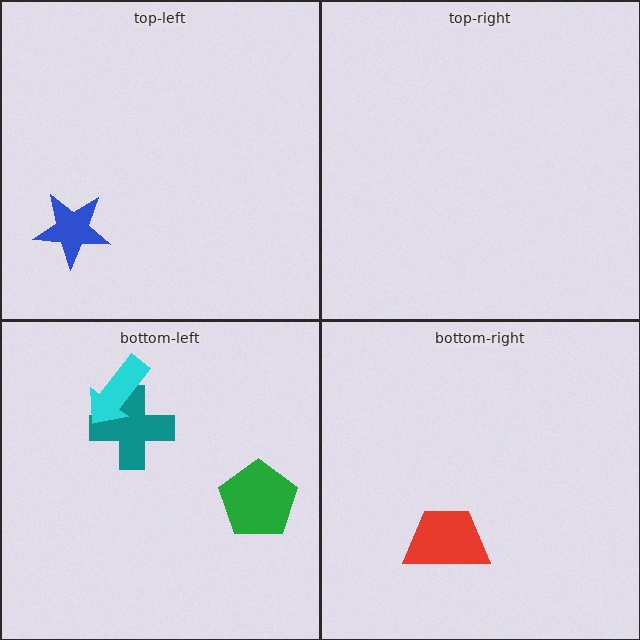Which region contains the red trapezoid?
The bottom-right region.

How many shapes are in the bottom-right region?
1.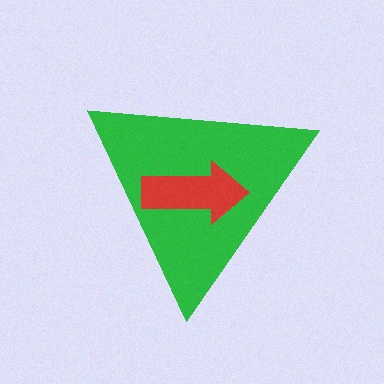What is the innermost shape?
The red arrow.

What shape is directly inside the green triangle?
The red arrow.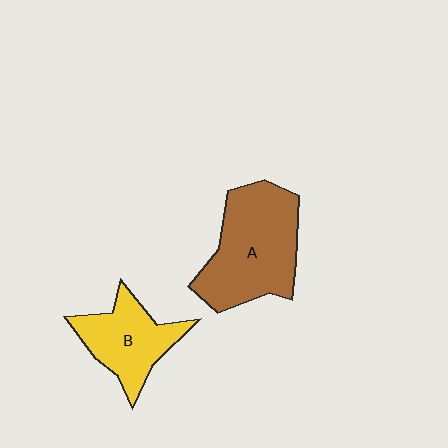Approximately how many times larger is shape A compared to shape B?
Approximately 1.6 times.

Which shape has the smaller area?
Shape B (yellow).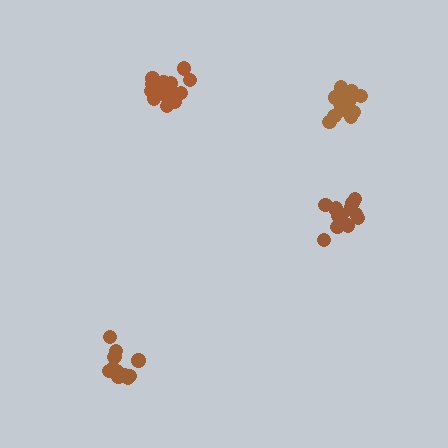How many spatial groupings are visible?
There are 4 spatial groupings.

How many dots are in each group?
Group 1: 16 dots, Group 2: 18 dots, Group 3: 14 dots, Group 4: 13 dots (61 total).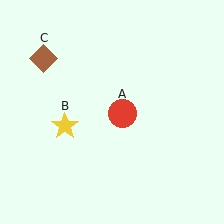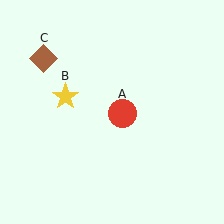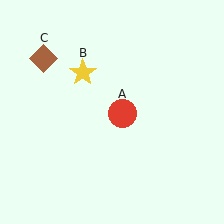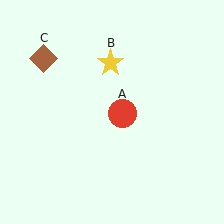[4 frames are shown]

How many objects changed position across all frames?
1 object changed position: yellow star (object B).